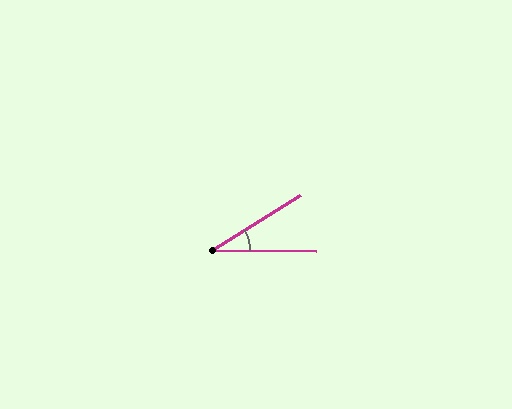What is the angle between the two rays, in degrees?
Approximately 32 degrees.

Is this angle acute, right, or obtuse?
It is acute.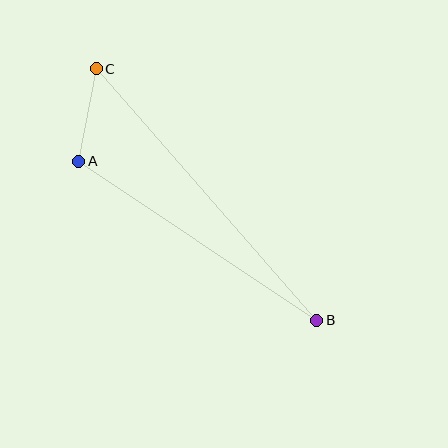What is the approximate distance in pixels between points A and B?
The distance between A and B is approximately 286 pixels.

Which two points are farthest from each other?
Points B and C are farthest from each other.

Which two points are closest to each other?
Points A and C are closest to each other.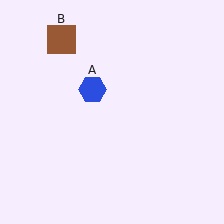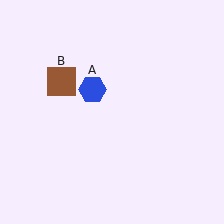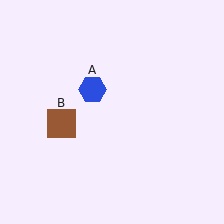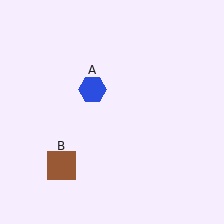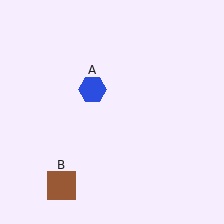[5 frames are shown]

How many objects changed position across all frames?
1 object changed position: brown square (object B).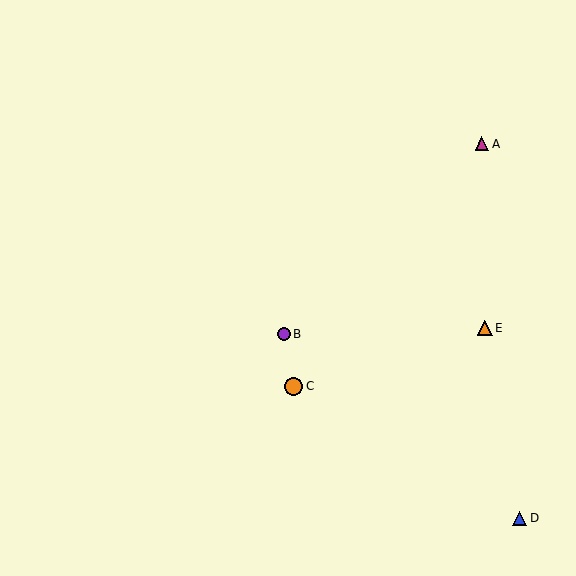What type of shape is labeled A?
Shape A is a magenta triangle.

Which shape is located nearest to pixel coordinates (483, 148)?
The magenta triangle (labeled A) at (482, 144) is nearest to that location.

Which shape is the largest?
The orange circle (labeled C) is the largest.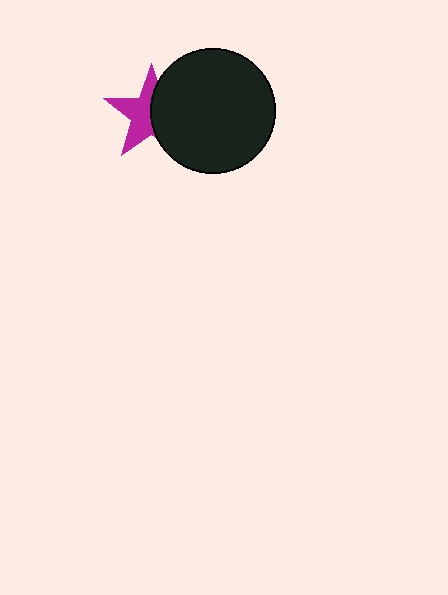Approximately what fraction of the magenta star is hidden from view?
Roughly 47% of the magenta star is hidden behind the black circle.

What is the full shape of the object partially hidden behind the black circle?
The partially hidden object is a magenta star.